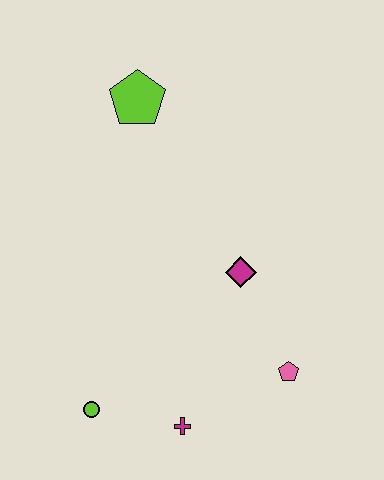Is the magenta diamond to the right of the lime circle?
Yes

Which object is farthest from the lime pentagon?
The magenta cross is farthest from the lime pentagon.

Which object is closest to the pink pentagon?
The magenta diamond is closest to the pink pentagon.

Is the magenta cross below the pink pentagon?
Yes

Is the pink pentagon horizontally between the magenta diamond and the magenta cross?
No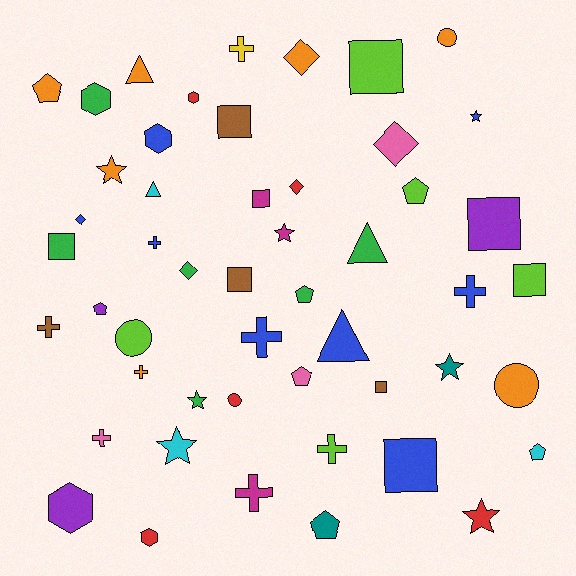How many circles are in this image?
There are 4 circles.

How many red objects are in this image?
There are 5 red objects.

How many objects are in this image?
There are 50 objects.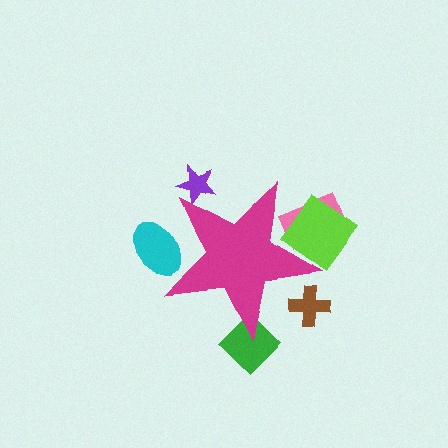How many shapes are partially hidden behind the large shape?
6 shapes are partially hidden.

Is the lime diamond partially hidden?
Yes, the lime diamond is partially hidden behind the magenta star.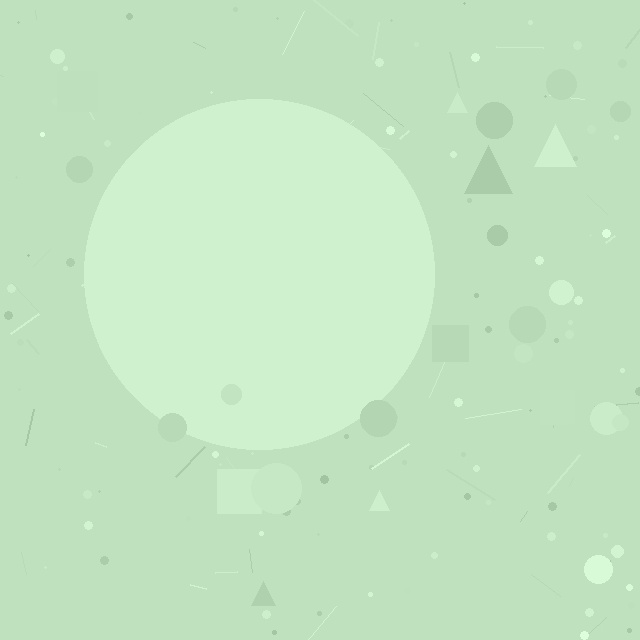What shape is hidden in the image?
A circle is hidden in the image.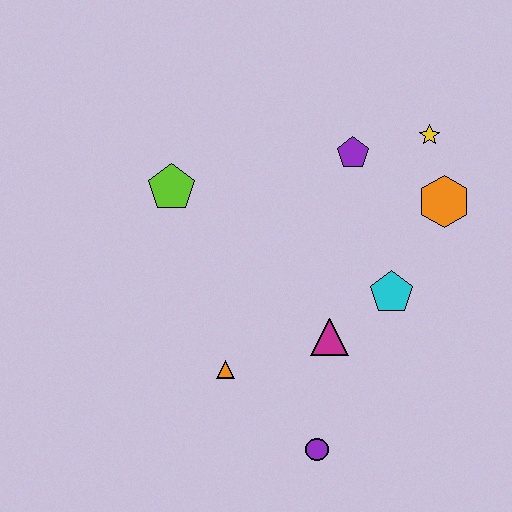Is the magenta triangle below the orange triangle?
No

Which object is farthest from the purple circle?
The yellow star is farthest from the purple circle.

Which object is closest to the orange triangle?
The magenta triangle is closest to the orange triangle.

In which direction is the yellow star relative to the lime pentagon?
The yellow star is to the right of the lime pentagon.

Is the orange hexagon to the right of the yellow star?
Yes